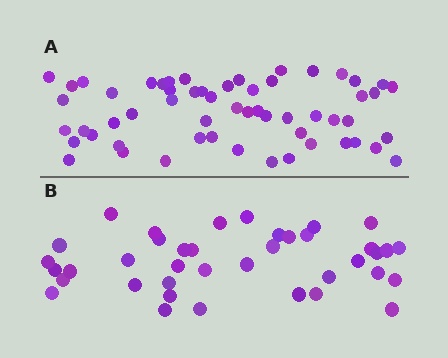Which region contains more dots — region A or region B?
Region A (the top region) has more dots.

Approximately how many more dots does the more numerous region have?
Region A has approximately 20 more dots than region B.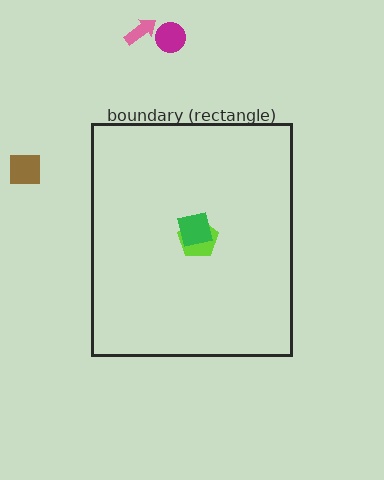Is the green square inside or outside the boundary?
Inside.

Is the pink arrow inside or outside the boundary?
Outside.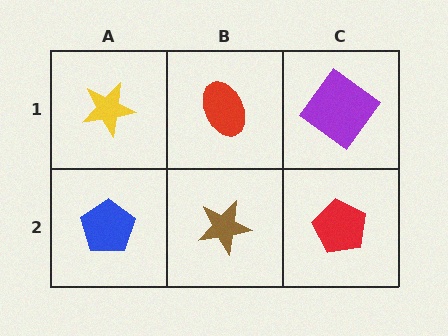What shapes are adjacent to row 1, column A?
A blue pentagon (row 2, column A), a red ellipse (row 1, column B).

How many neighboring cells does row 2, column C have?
2.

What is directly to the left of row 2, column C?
A brown star.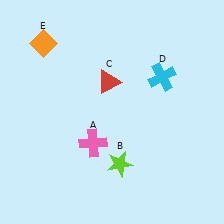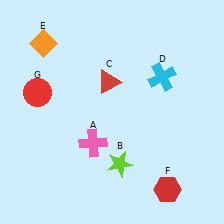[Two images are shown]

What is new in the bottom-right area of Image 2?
A red hexagon (F) was added in the bottom-right area of Image 2.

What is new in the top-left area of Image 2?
A red circle (G) was added in the top-left area of Image 2.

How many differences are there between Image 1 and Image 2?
There are 2 differences between the two images.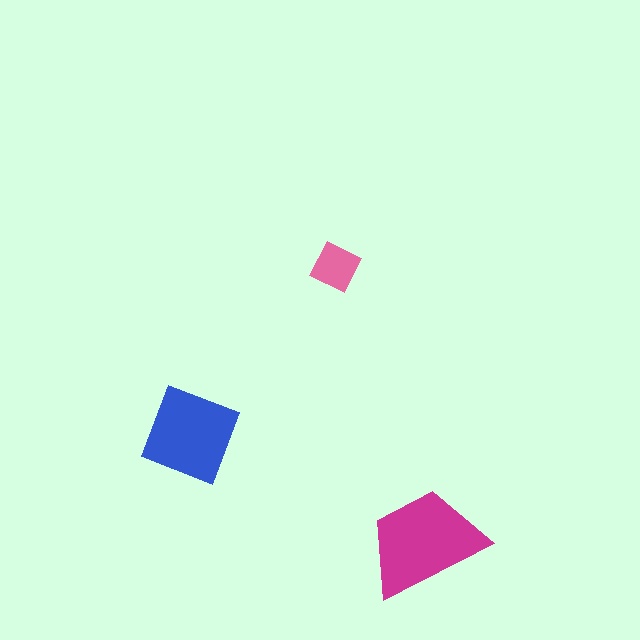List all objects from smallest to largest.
The pink diamond, the blue square, the magenta trapezoid.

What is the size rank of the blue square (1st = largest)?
2nd.